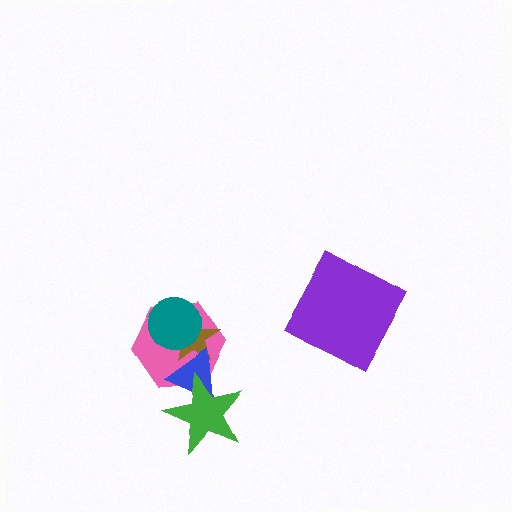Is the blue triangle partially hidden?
Yes, it is partially covered by another shape.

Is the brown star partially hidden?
Yes, it is partially covered by another shape.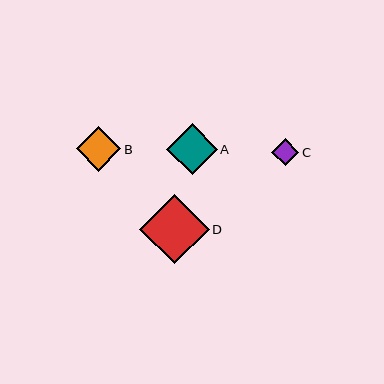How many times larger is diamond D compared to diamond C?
Diamond D is approximately 2.6 times the size of diamond C.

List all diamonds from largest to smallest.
From largest to smallest: D, A, B, C.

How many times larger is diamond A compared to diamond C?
Diamond A is approximately 1.9 times the size of diamond C.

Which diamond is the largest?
Diamond D is the largest with a size of approximately 70 pixels.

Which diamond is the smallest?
Diamond C is the smallest with a size of approximately 27 pixels.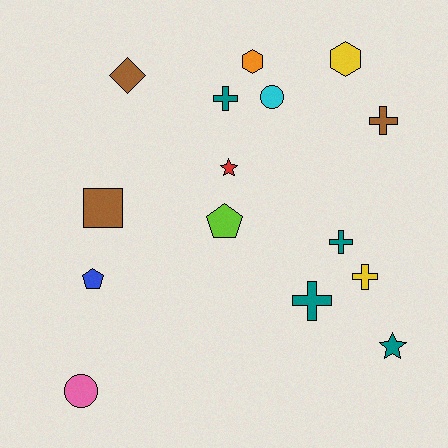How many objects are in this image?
There are 15 objects.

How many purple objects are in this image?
There are no purple objects.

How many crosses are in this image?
There are 5 crosses.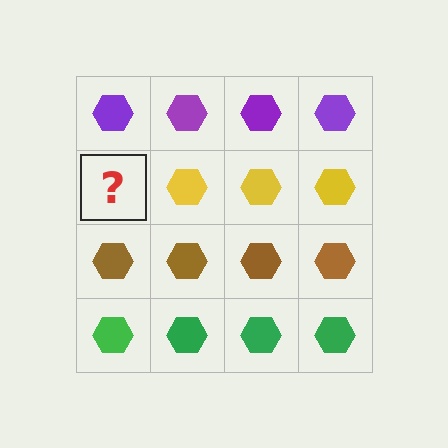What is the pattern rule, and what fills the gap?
The rule is that each row has a consistent color. The gap should be filled with a yellow hexagon.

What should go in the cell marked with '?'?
The missing cell should contain a yellow hexagon.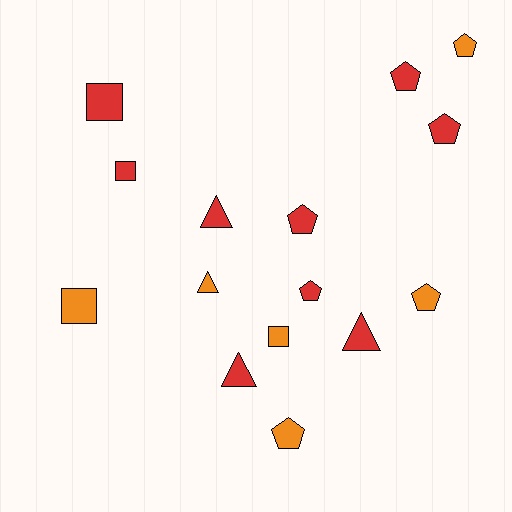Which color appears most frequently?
Red, with 9 objects.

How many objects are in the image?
There are 15 objects.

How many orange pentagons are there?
There are 3 orange pentagons.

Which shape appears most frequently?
Pentagon, with 7 objects.